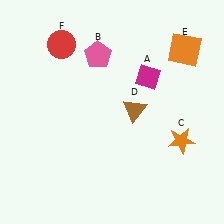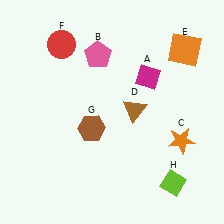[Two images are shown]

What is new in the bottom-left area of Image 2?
A brown hexagon (G) was added in the bottom-left area of Image 2.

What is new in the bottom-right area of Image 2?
A lime diamond (H) was added in the bottom-right area of Image 2.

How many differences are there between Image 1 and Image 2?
There are 2 differences between the two images.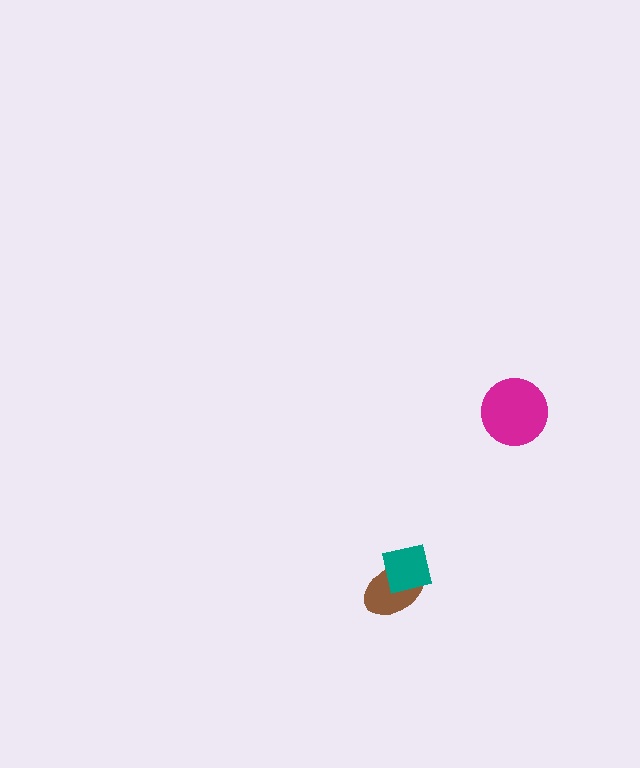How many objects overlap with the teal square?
1 object overlaps with the teal square.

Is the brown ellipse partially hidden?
Yes, it is partially covered by another shape.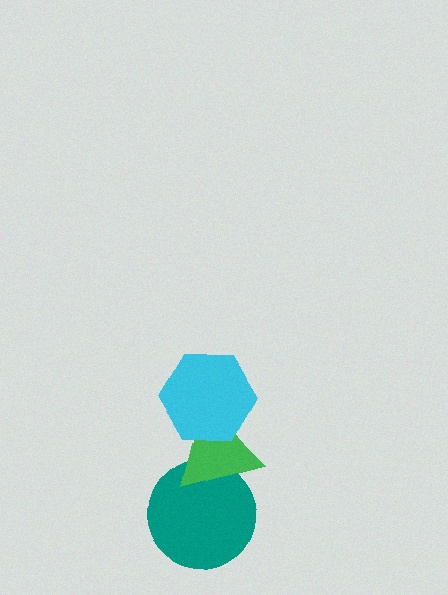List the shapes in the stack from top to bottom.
From top to bottom: the cyan hexagon, the green triangle, the teal circle.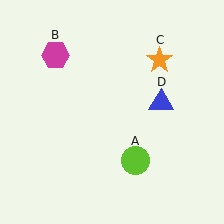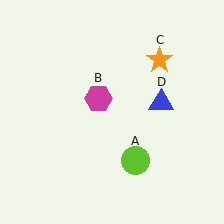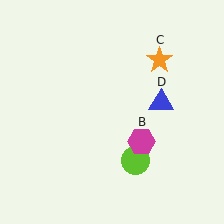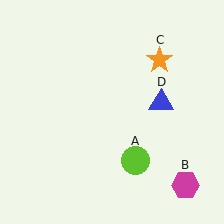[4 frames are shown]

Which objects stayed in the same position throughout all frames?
Lime circle (object A) and orange star (object C) and blue triangle (object D) remained stationary.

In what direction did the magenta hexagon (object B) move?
The magenta hexagon (object B) moved down and to the right.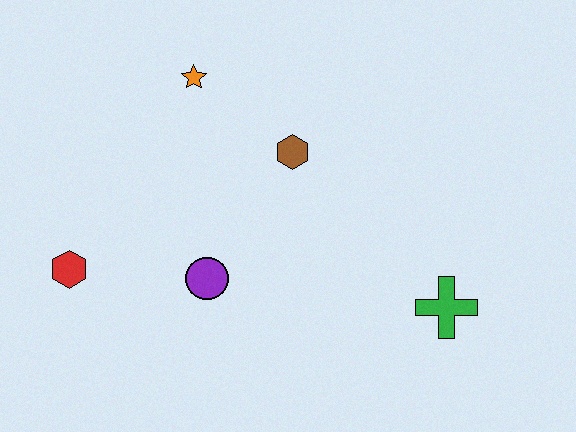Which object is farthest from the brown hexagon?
The red hexagon is farthest from the brown hexagon.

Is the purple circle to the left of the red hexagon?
No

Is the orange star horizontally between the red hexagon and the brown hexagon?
Yes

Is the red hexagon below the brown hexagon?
Yes